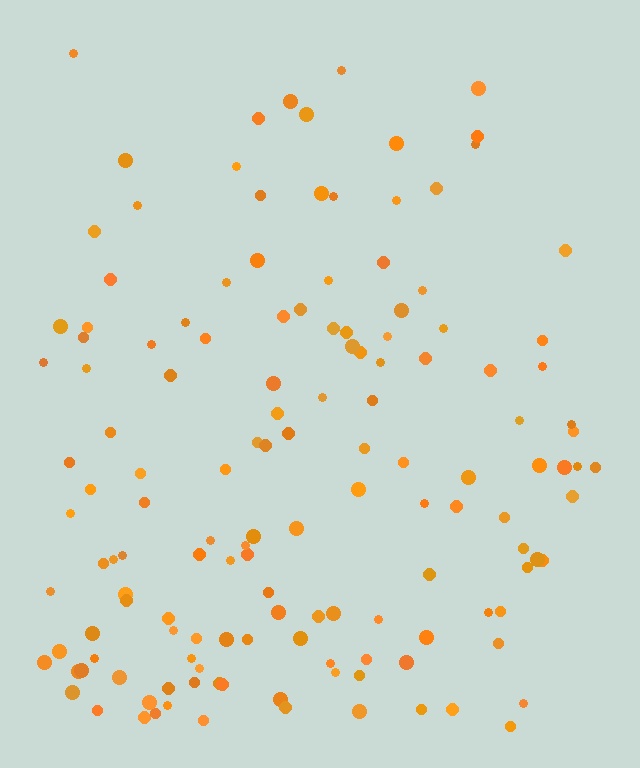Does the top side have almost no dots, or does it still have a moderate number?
Still a moderate number, just noticeably fewer than the bottom.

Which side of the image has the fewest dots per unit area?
The top.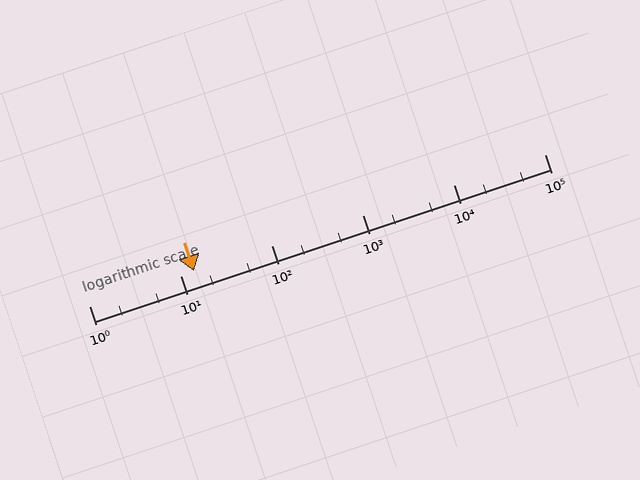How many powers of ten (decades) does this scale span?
The scale spans 5 decades, from 1 to 100000.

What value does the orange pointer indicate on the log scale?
The pointer indicates approximately 14.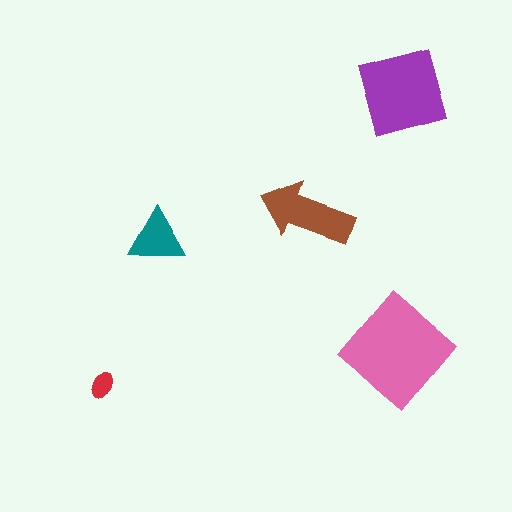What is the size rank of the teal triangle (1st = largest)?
4th.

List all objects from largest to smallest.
The pink diamond, the purple diamond, the brown arrow, the teal triangle, the red ellipse.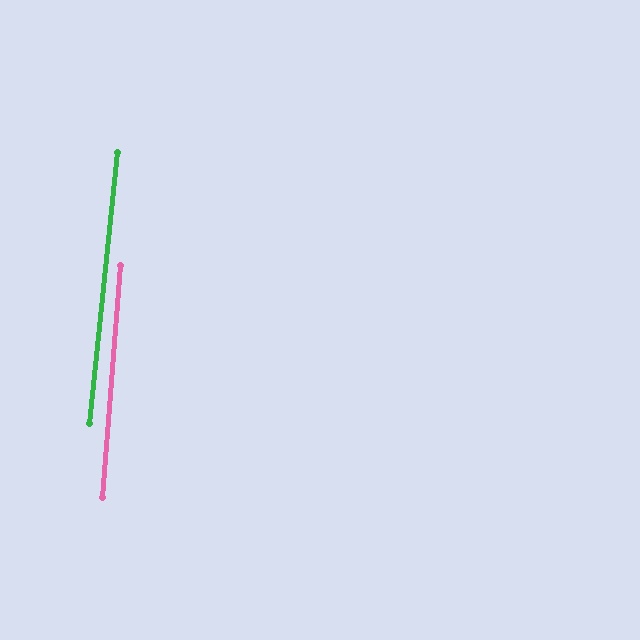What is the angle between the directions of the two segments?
Approximately 1 degree.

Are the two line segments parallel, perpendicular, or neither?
Parallel — their directions differ by only 1.4°.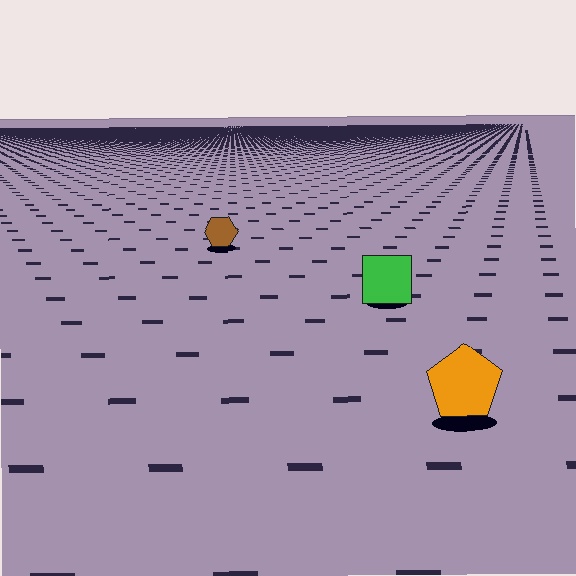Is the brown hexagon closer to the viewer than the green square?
No. The green square is closer — you can tell from the texture gradient: the ground texture is coarser near it.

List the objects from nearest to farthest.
From nearest to farthest: the orange pentagon, the green square, the brown hexagon.